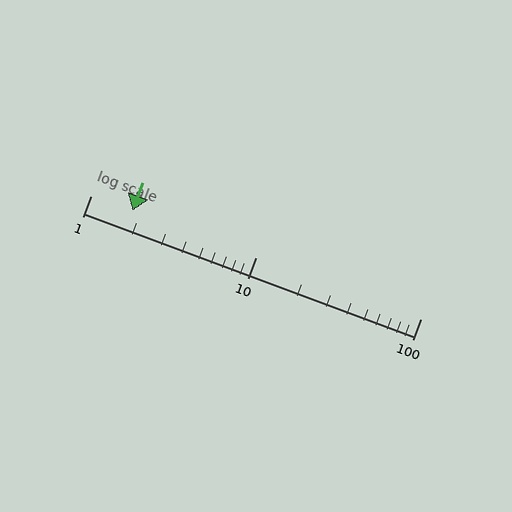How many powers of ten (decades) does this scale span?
The scale spans 2 decades, from 1 to 100.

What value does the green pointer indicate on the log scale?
The pointer indicates approximately 1.8.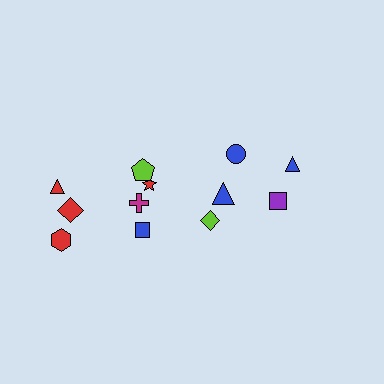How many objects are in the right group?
There are 5 objects.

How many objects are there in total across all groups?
There are 12 objects.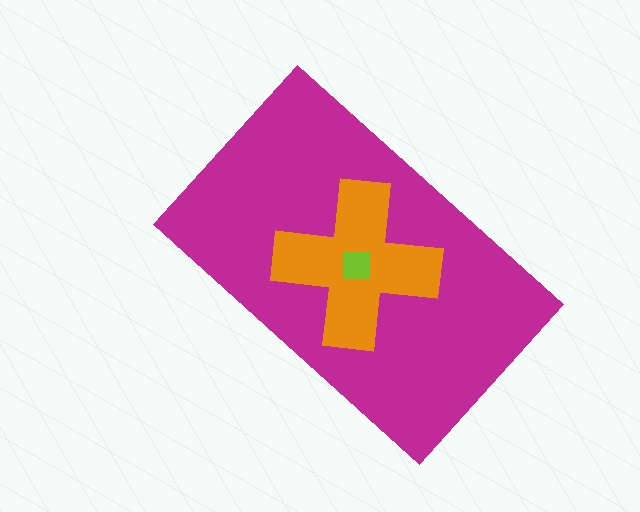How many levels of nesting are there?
3.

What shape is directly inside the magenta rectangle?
The orange cross.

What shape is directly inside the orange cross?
The lime square.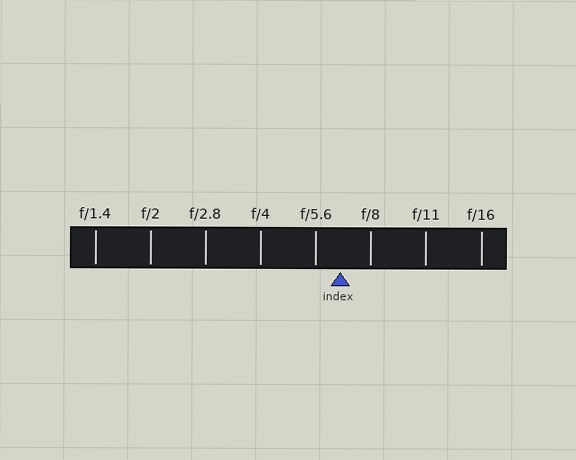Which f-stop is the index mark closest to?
The index mark is closest to f/5.6.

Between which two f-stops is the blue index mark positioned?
The index mark is between f/5.6 and f/8.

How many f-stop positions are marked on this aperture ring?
There are 8 f-stop positions marked.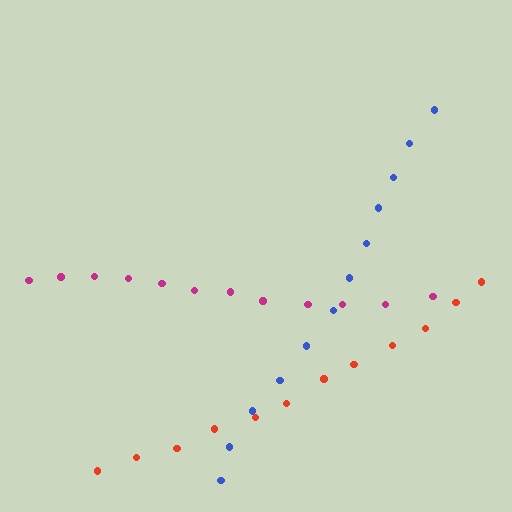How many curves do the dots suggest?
There are 3 distinct paths.